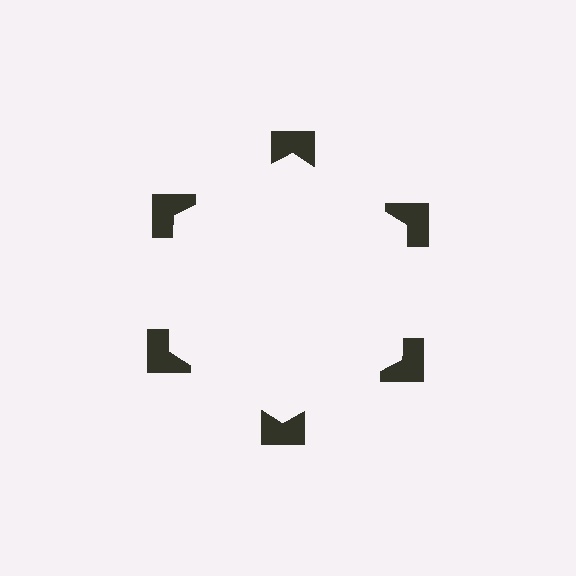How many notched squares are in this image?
There are 6 — one at each vertex of the illusory hexagon.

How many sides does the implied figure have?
6 sides.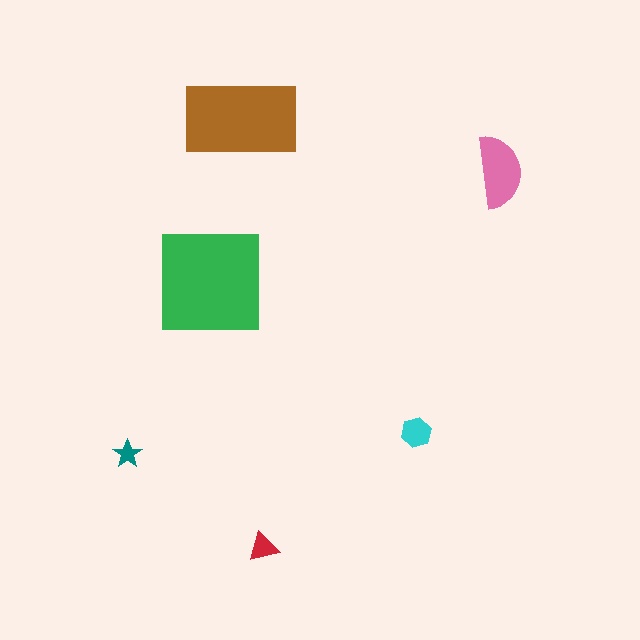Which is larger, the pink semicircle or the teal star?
The pink semicircle.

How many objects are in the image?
There are 6 objects in the image.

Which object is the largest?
The green square.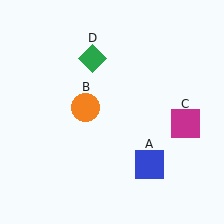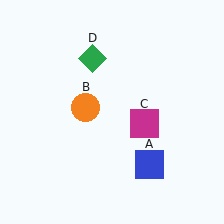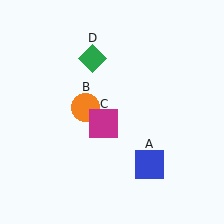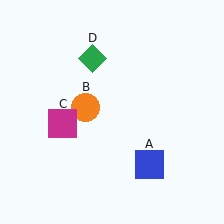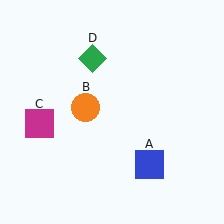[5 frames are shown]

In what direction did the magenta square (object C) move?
The magenta square (object C) moved left.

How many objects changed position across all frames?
1 object changed position: magenta square (object C).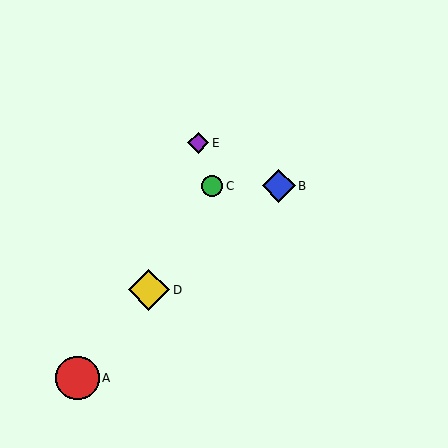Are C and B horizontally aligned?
Yes, both are at y≈186.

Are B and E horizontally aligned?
No, B is at y≈186 and E is at y≈143.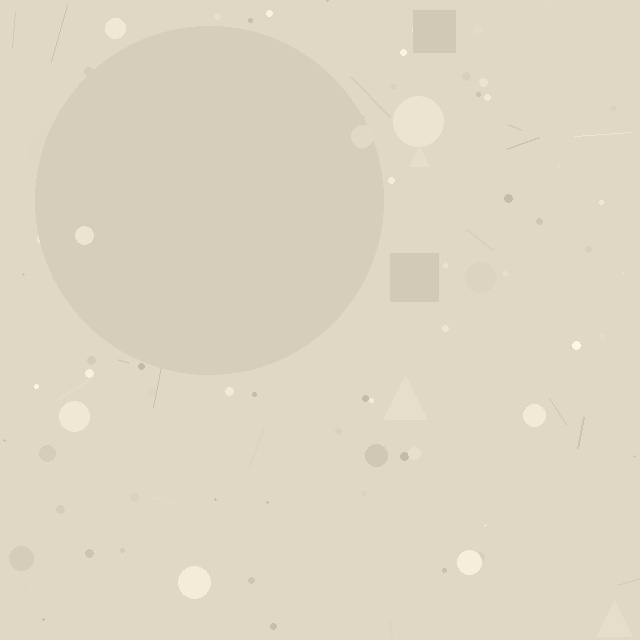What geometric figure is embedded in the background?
A circle is embedded in the background.